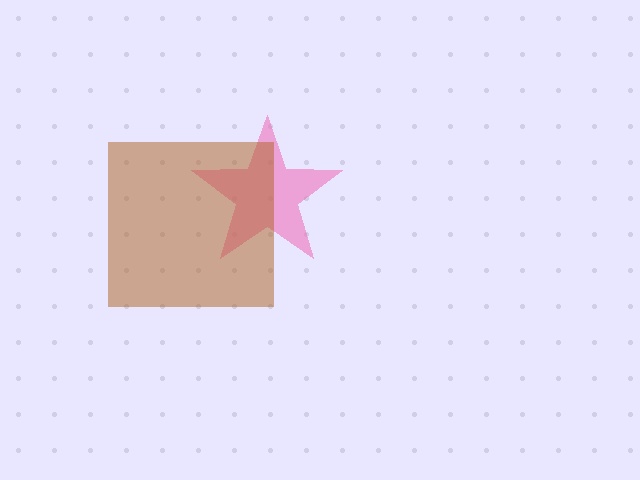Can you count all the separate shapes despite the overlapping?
Yes, there are 2 separate shapes.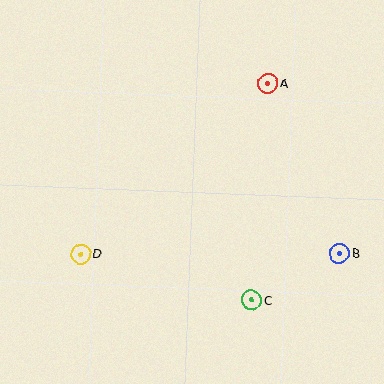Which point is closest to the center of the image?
Point C at (251, 300) is closest to the center.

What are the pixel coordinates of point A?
Point A is at (268, 83).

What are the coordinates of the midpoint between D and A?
The midpoint between D and A is at (174, 169).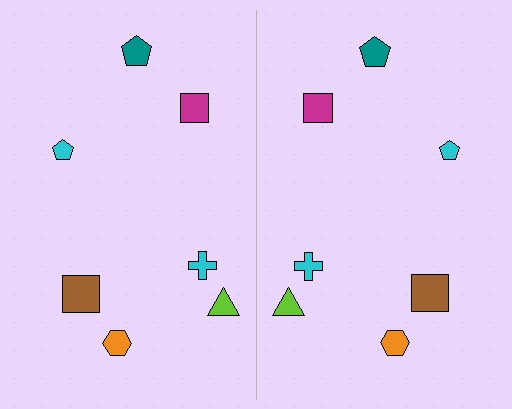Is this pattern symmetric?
Yes, this pattern has bilateral (reflection) symmetry.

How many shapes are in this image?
There are 14 shapes in this image.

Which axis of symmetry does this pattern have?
The pattern has a vertical axis of symmetry running through the center of the image.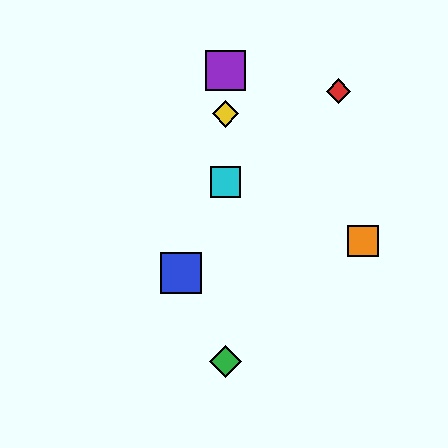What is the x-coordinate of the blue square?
The blue square is at x≈181.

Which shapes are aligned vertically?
The green diamond, the yellow diamond, the purple square, the cyan square are aligned vertically.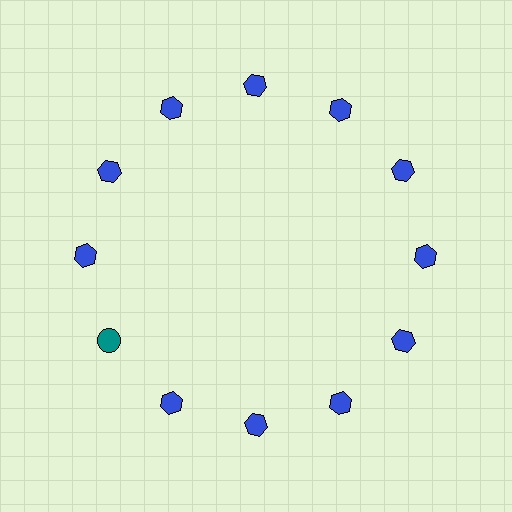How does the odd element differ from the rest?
It differs in both color (teal instead of blue) and shape (circle instead of hexagon).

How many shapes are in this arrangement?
There are 12 shapes arranged in a ring pattern.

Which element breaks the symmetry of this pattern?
The teal circle at roughly the 8 o'clock position breaks the symmetry. All other shapes are blue hexagons.